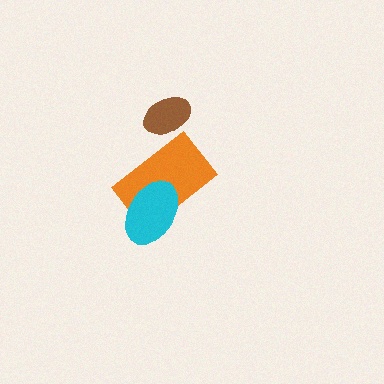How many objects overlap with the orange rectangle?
1 object overlaps with the orange rectangle.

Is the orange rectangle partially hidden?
Yes, it is partially covered by another shape.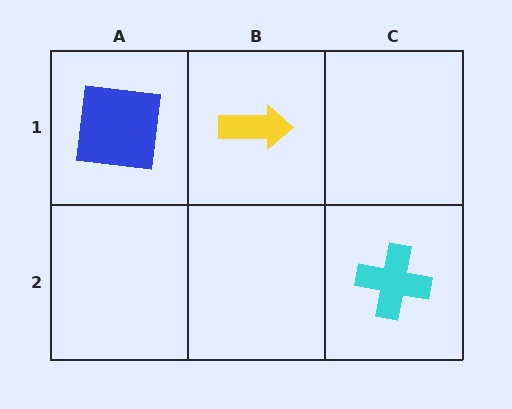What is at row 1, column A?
A blue square.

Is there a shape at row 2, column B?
No, that cell is empty.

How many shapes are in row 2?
1 shape.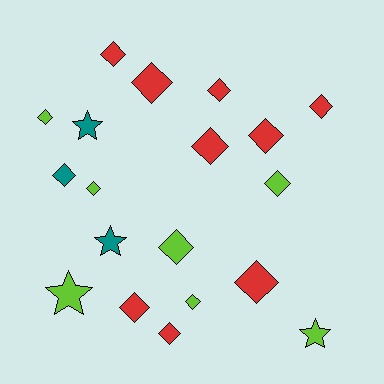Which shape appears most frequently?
Diamond, with 15 objects.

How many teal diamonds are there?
There is 1 teal diamond.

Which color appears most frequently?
Red, with 9 objects.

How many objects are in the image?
There are 19 objects.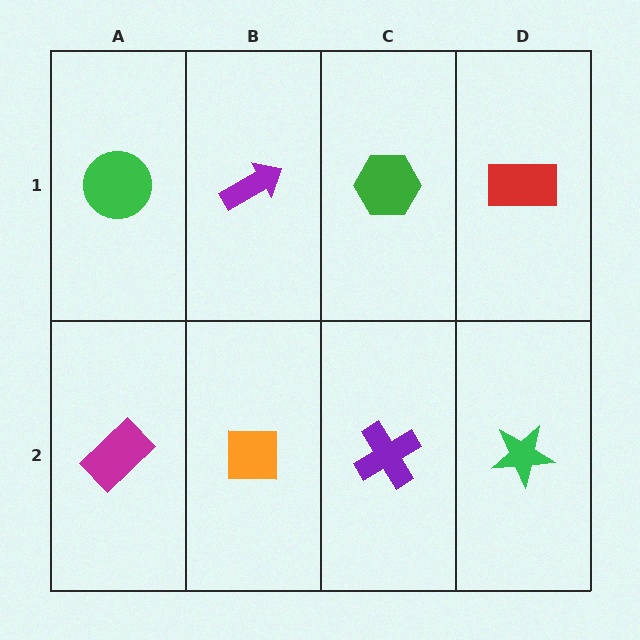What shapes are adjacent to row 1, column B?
An orange square (row 2, column B), a green circle (row 1, column A), a green hexagon (row 1, column C).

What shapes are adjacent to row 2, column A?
A green circle (row 1, column A), an orange square (row 2, column B).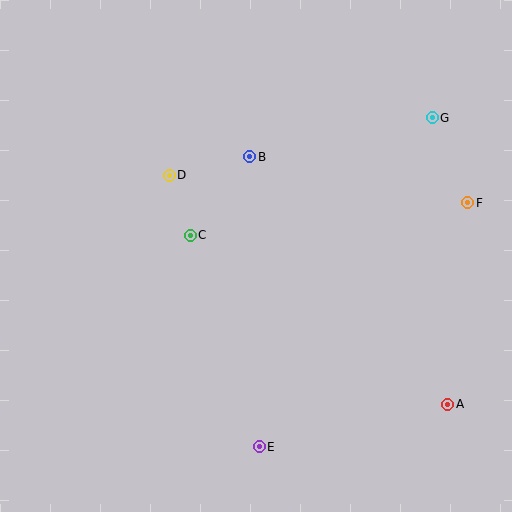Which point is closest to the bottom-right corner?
Point A is closest to the bottom-right corner.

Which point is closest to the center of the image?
Point C at (190, 235) is closest to the center.